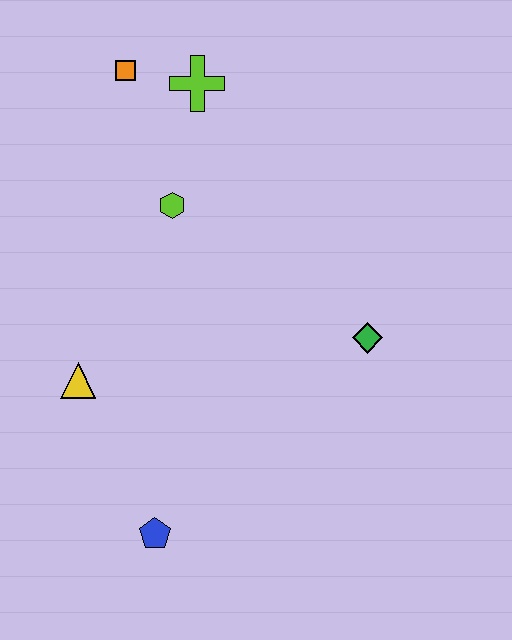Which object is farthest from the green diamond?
The orange square is farthest from the green diamond.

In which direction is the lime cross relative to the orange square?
The lime cross is to the right of the orange square.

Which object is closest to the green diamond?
The lime hexagon is closest to the green diamond.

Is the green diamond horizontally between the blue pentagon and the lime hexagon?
No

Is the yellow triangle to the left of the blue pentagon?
Yes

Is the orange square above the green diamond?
Yes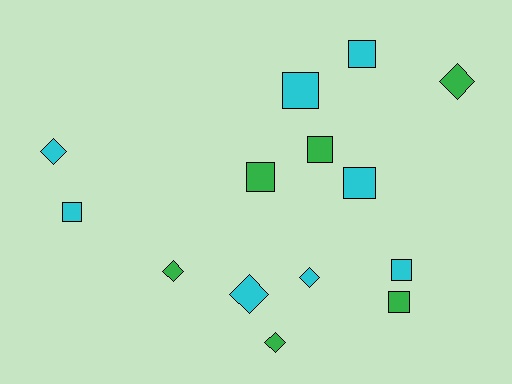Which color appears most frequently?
Cyan, with 8 objects.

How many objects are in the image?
There are 14 objects.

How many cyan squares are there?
There are 5 cyan squares.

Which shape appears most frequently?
Square, with 8 objects.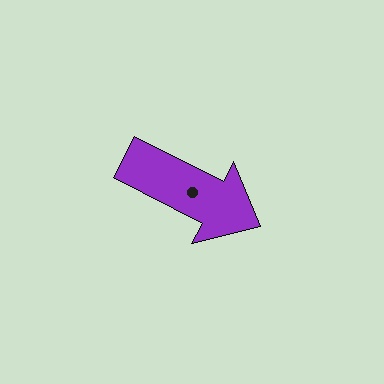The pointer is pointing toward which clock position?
Roughly 4 o'clock.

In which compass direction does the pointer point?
Southeast.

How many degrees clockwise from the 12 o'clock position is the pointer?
Approximately 117 degrees.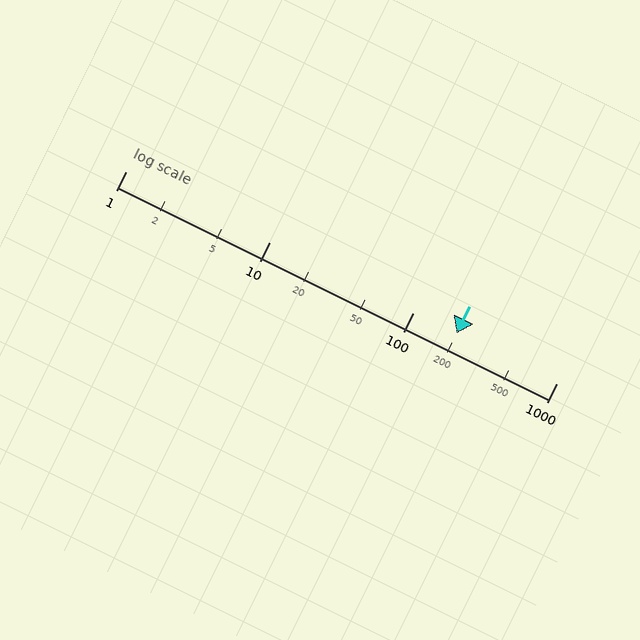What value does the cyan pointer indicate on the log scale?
The pointer indicates approximately 200.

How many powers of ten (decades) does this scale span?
The scale spans 3 decades, from 1 to 1000.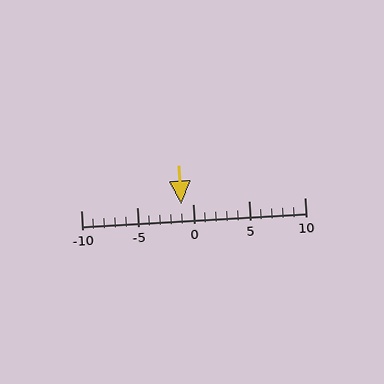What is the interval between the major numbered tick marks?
The major tick marks are spaced 5 units apart.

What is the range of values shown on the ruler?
The ruler shows values from -10 to 10.